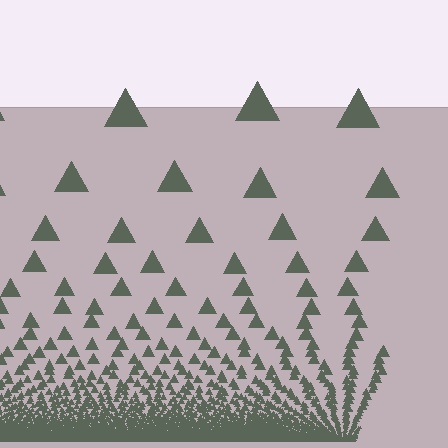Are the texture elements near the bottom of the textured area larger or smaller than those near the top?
Smaller. The gradient is inverted — elements near the bottom are smaller and denser.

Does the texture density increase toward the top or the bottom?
Density increases toward the bottom.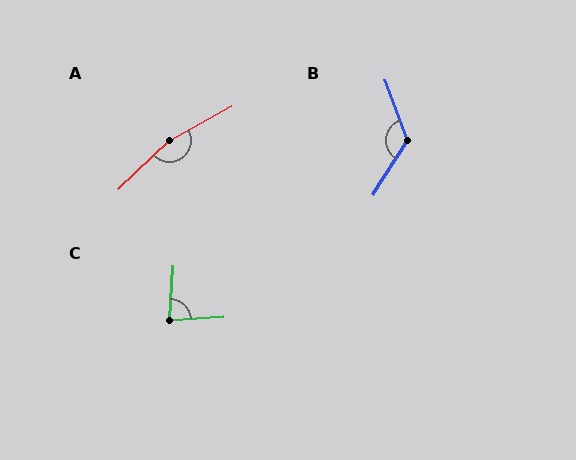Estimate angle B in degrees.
Approximately 127 degrees.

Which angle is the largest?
A, at approximately 165 degrees.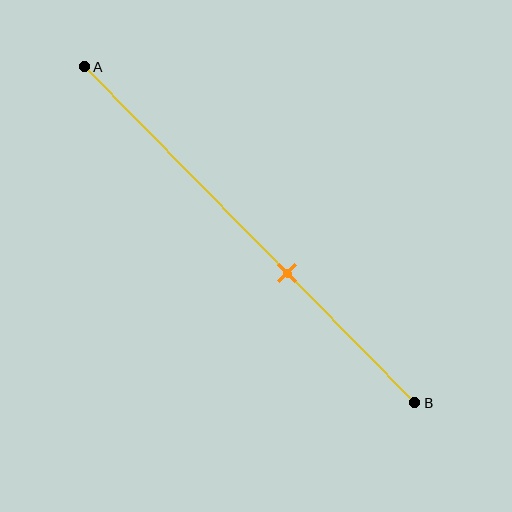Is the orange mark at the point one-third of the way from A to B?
No, the mark is at about 60% from A, not at the 33% one-third point.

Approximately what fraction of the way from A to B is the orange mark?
The orange mark is approximately 60% of the way from A to B.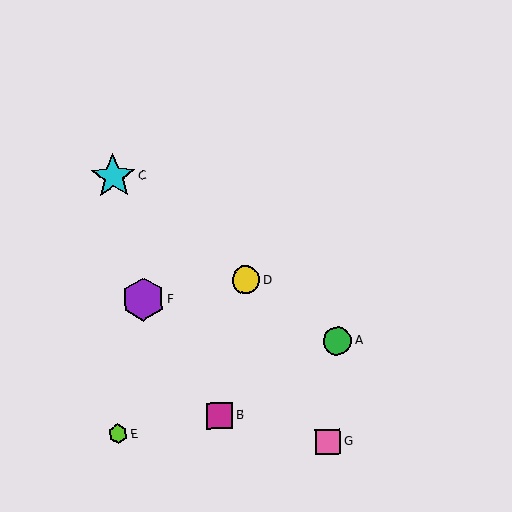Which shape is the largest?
The cyan star (labeled C) is the largest.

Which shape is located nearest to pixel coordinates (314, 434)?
The pink square (labeled G) at (328, 442) is nearest to that location.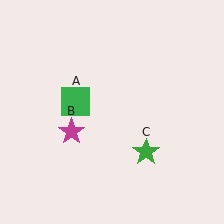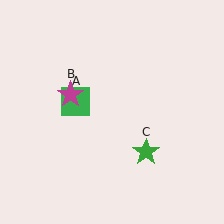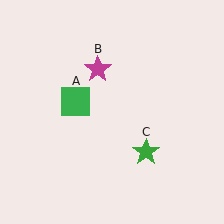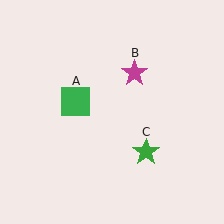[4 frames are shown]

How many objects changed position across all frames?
1 object changed position: magenta star (object B).